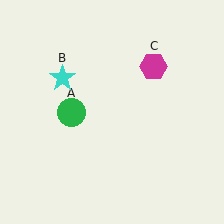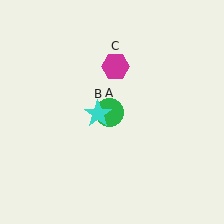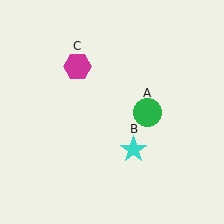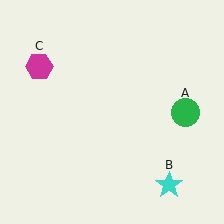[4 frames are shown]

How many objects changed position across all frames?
3 objects changed position: green circle (object A), cyan star (object B), magenta hexagon (object C).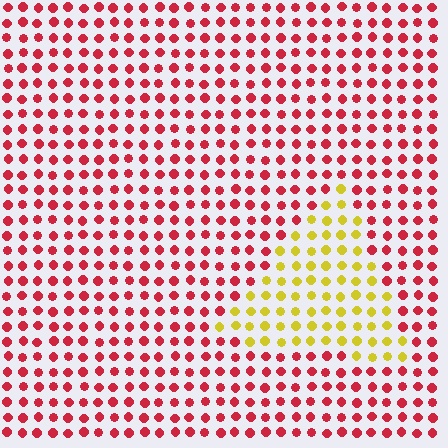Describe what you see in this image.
The image is filled with small red elements in a uniform arrangement. A triangle-shaped region is visible where the elements are tinted to a slightly different hue, forming a subtle color boundary.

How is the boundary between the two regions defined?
The boundary is defined purely by a slight shift in hue (about 68 degrees). Spacing, size, and orientation are identical on both sides.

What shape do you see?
I see a triangle.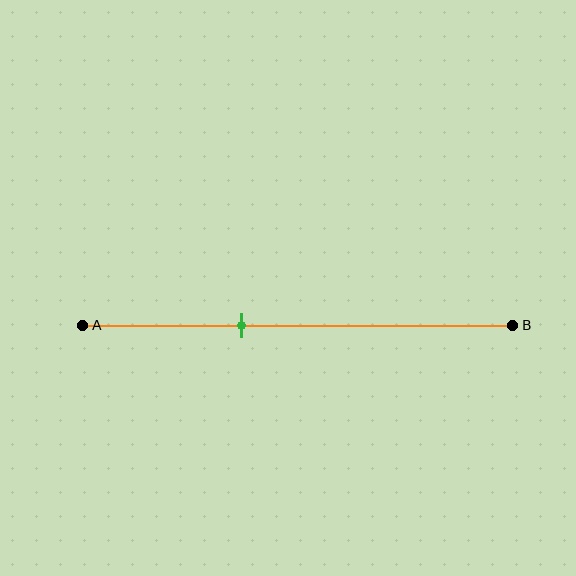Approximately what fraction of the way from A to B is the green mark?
The green mark is approximately 35% of the way from A to B.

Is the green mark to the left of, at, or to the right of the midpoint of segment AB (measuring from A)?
The green mark is to the left of the midpoint of segment AB.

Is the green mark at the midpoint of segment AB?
No, the mark is at about 35% from A, not at the 50% midpoint.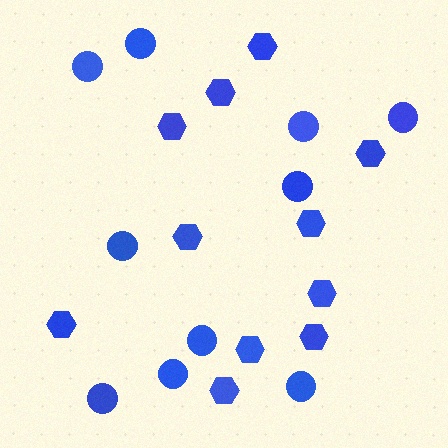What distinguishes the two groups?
There are 2 groups: one group of hexagons (11) and one group of circles (10).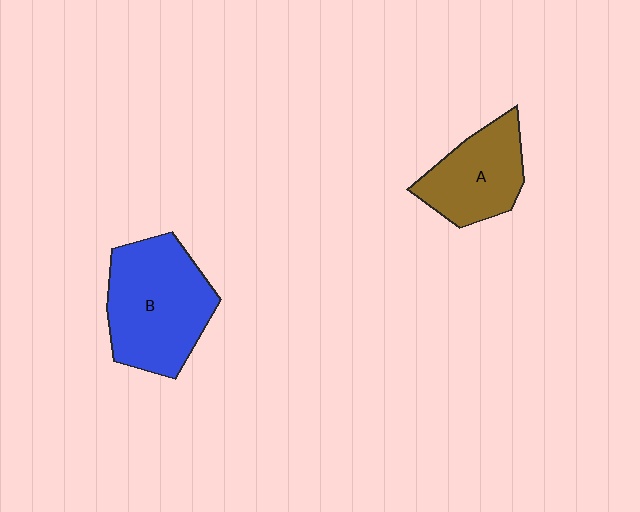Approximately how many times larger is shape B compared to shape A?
Approximately 1.5 times.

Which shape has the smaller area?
Shape A (brown).